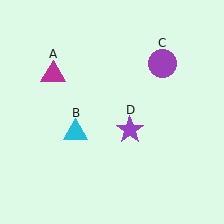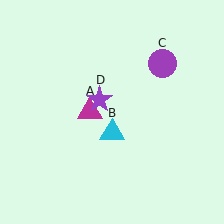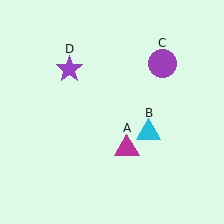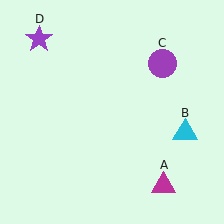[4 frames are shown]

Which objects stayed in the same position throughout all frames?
Purple circle (object C) remained stationary.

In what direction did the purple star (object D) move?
The purple star (object D) moved up and to the left.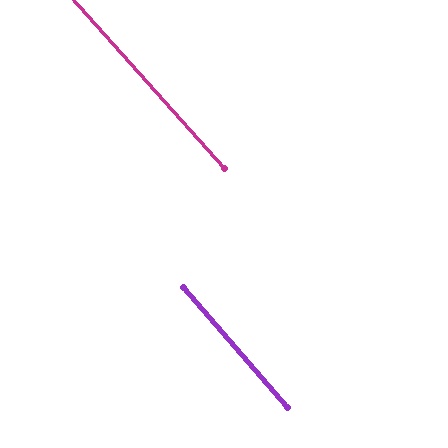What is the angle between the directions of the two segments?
Approximately 1 degree.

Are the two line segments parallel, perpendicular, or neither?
Parallel — their directions differ by only 0.9°.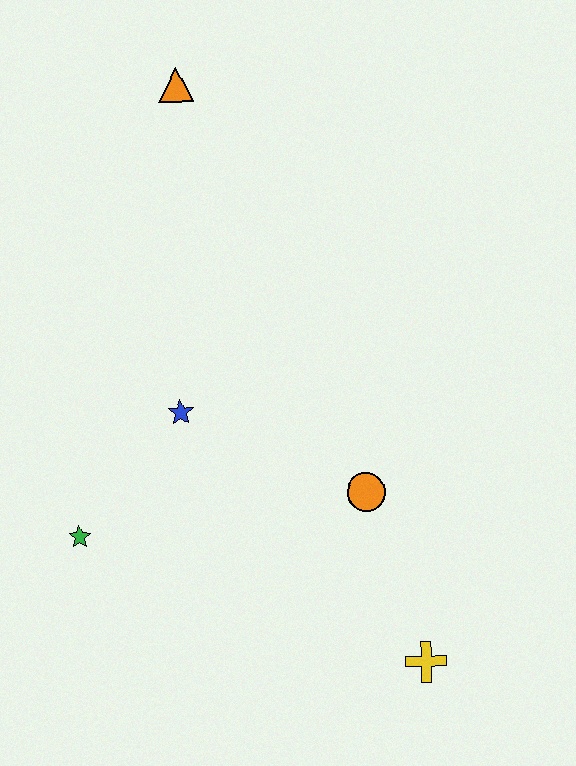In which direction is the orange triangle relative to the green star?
The orange triangle is above the green star.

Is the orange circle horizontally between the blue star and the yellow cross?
Yes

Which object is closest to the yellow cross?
The orange circle is closest to the yellow cross.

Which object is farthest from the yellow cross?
The orange triangle is farthest from the yellow cross.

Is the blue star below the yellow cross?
No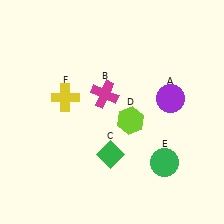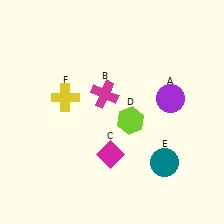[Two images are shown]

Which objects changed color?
C changed from green to magenta. E changed from green to teal.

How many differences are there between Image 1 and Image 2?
There are 2 differences between the two images.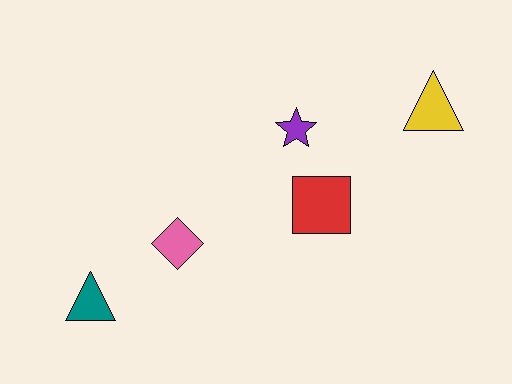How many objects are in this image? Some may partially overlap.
There are 5 objects.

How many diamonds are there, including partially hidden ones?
There is 1 diamond.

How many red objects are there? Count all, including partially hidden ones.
There is 1 red object.